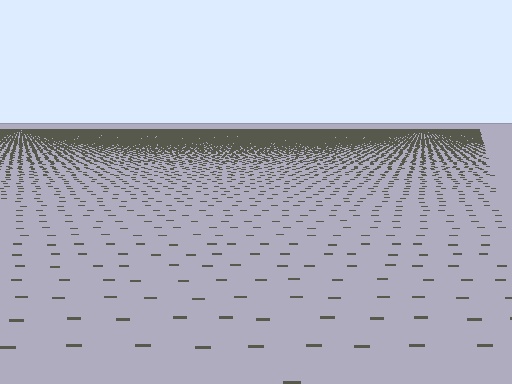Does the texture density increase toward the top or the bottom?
Density increases toward the top.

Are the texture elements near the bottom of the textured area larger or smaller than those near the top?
Larger. Near the bottom, elements are closer to the viewer and appear at a bigger on-screen size.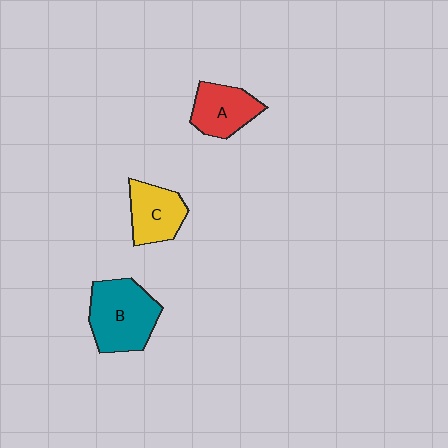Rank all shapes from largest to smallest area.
From largest to smallest: B (teal), C (yellow), A (red).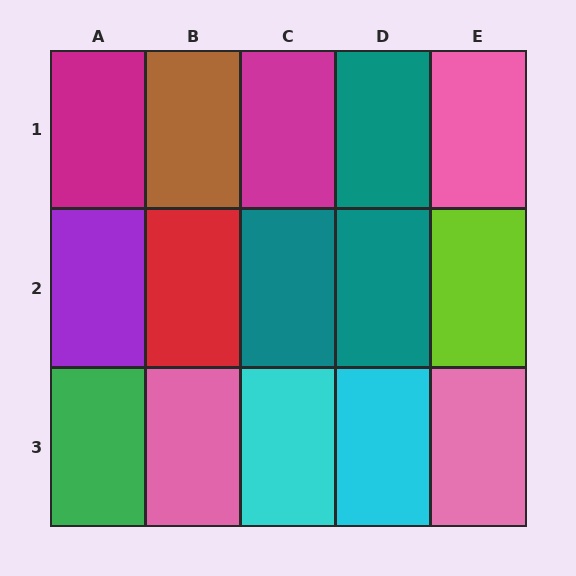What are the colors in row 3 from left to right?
Green, pink, cyan, cyan, pink.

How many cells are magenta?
2 cells are magenta.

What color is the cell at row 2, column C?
Teal.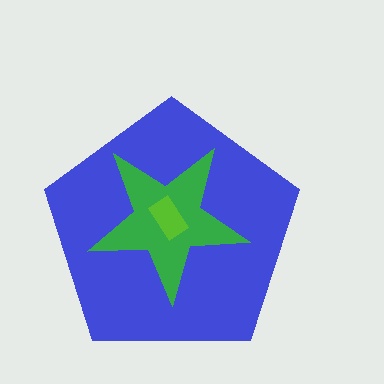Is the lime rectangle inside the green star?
Yes.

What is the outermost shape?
The blue pentagon.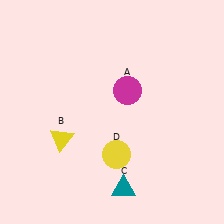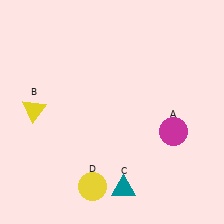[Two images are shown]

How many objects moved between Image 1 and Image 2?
3 objects moved between the two images.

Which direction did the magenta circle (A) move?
The magenta circle (A) moved right.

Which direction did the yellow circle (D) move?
The yellow circle (D) moved down.